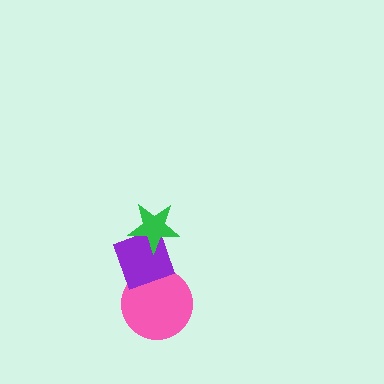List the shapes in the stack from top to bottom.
From top to bottom: the green star, the purple diamond, the pink circle.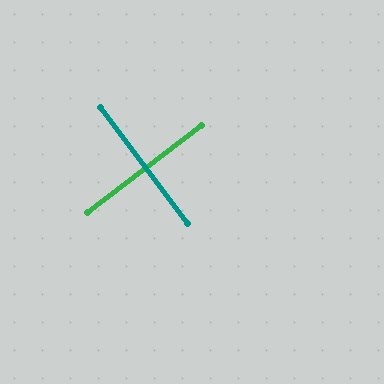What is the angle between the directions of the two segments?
Approximately 90 degrees.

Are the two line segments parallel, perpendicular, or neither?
Perpendicular — they meet at approximately 90°.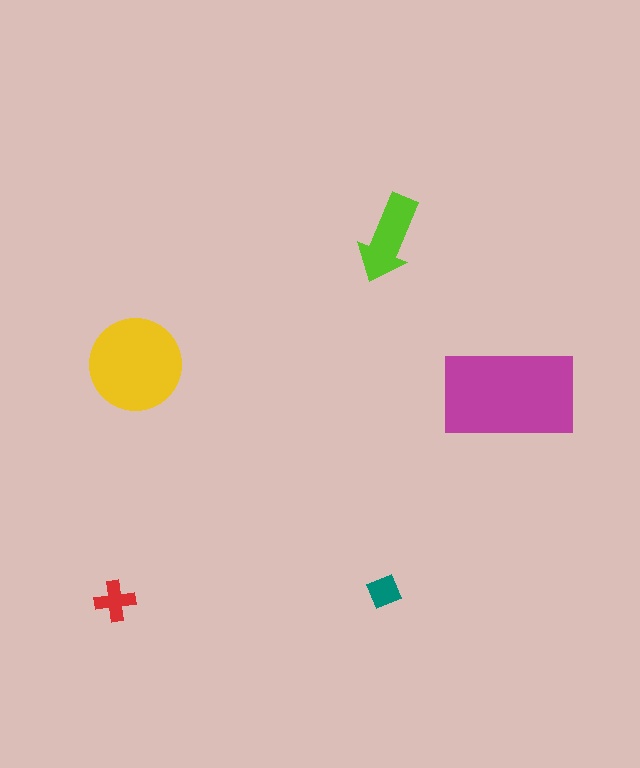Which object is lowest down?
The red cross is bottommost.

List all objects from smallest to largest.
The teal diamond, the red cross, the lime arrow, the yellow circle, the magenta rectangle.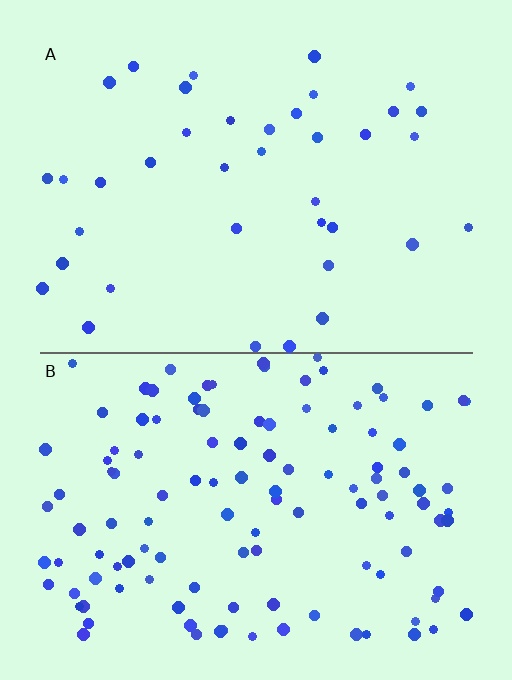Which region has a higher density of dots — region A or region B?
B (the bottom).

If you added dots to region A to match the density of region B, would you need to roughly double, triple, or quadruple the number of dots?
Approximately triple.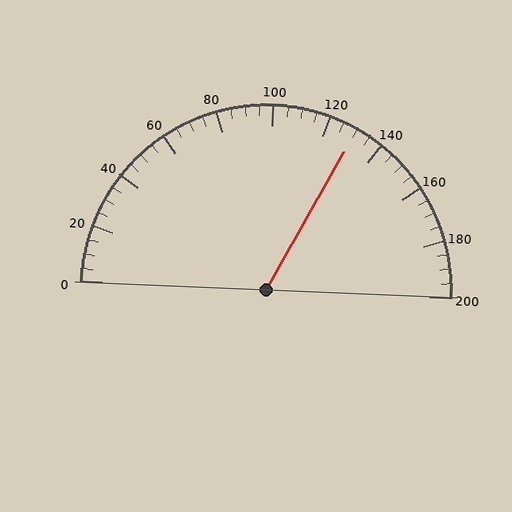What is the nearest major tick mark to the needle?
The nearest major tick mark is 120.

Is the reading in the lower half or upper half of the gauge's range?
The reading is in the upper half of the range (0 to 200).